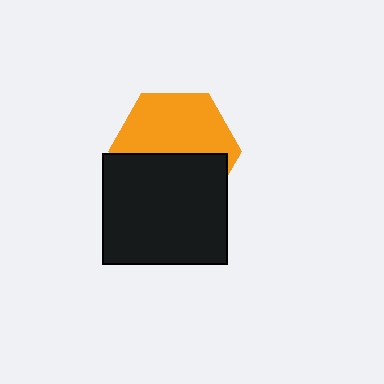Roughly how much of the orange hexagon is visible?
About half of it is visible (roughly 54%).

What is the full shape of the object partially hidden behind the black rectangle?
The partially hidden object is an orange hexagon.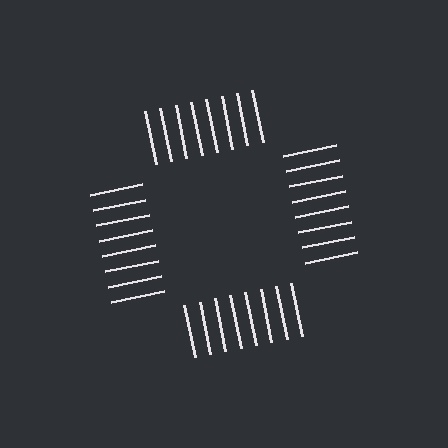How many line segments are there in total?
32 — 8 along each of the 4 edges.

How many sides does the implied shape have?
4 sides — the line-ends trace a square.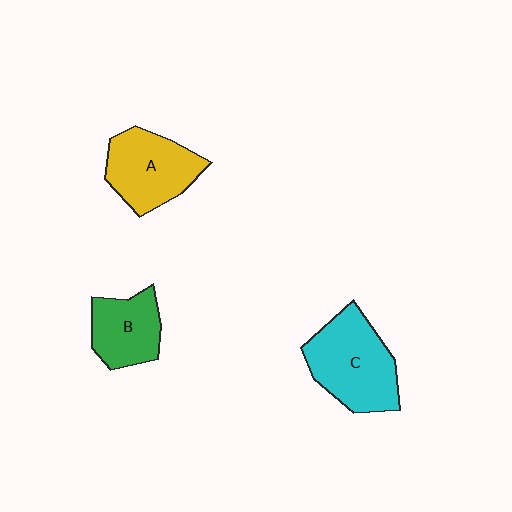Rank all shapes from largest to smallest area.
From largest to smallest: C (cyan), A (yellow), B (green).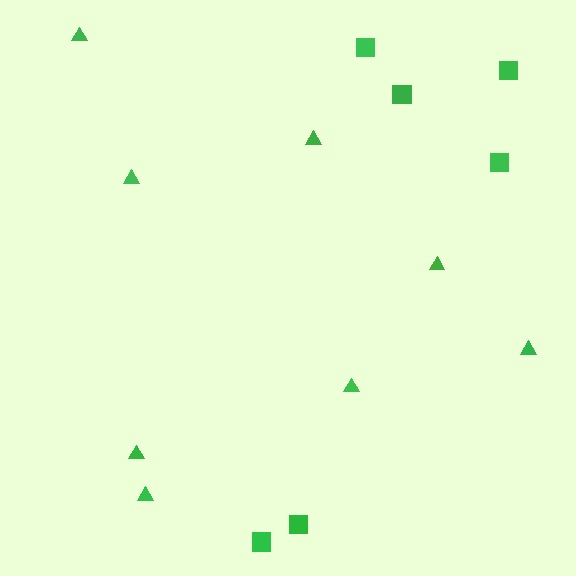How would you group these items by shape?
There are 2 groups: one group of squares (6) and one group of triangles (8).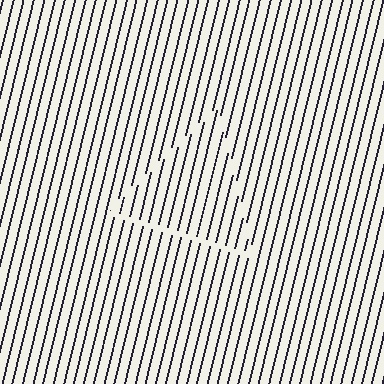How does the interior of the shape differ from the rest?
The interior of the shape contains the same grating, shifted by half a period — the contour is defined by the phase discontinuity where line-ends from the inner and outer gratings abut.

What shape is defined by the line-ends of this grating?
An illusory triangle. The interior of the shape contains the same grating, shifted by half a period — the contour is defined by the phase discontinuity where line-ends from the inner and outer gratings abut.